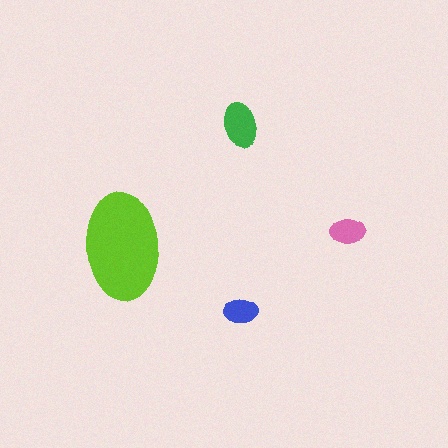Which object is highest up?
The green ellipse is topmost.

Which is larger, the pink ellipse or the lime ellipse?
The lime one.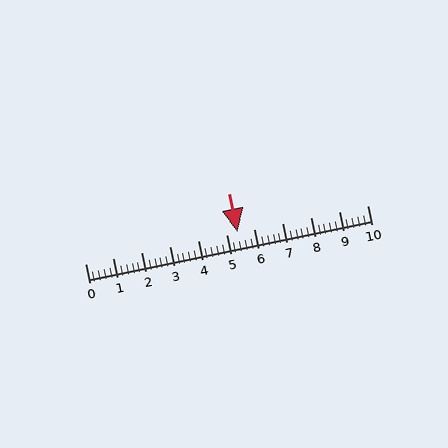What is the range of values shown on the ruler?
The ruler shows values from 0 to 10.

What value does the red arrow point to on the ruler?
The red arrow points to approximately 5.4.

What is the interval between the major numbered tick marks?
The major tick marks are spaced 1 units apart.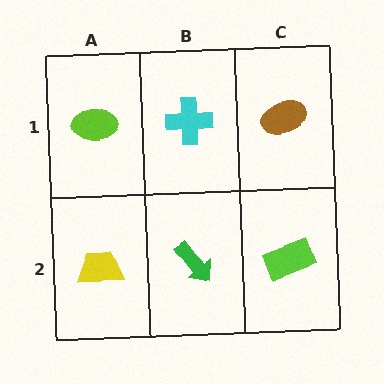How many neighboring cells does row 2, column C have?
2.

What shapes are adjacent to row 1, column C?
A lime rectangle (row 2, column C), a cyan cross (row 1, column B).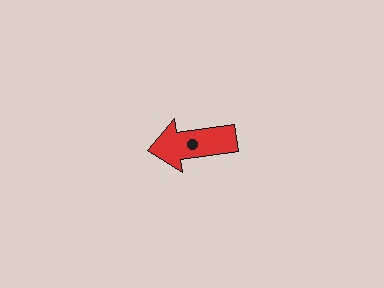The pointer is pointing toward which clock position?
Roughly 9 o'clock.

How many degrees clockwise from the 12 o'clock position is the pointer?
Approximately 262 degrees.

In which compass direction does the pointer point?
West.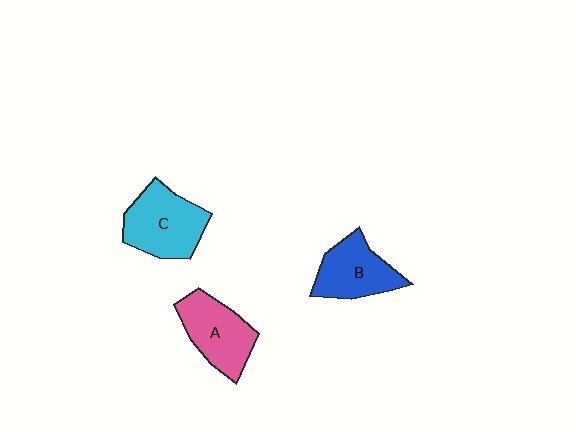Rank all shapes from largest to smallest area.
From largest to smallest: C (cyan), A (pink), B (blue).